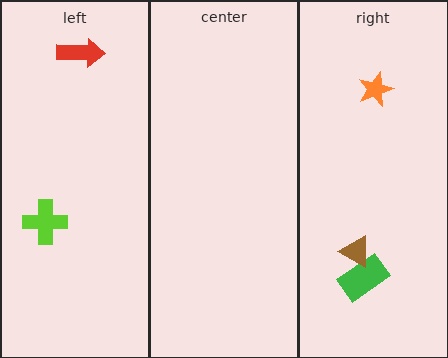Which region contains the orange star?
The right region.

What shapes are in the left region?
The red arrow, the lime cross.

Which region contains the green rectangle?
The right region.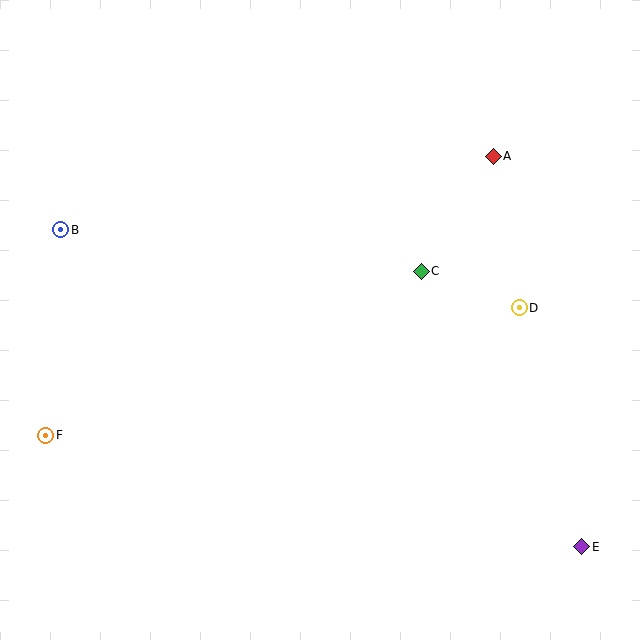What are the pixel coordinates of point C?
Point C is at (421, 271).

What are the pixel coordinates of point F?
Point F is at (46, 435).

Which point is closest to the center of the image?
Point C at (421, 271) is closest to the center.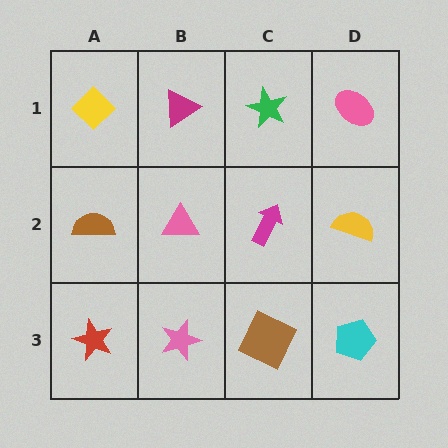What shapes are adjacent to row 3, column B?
A pink triangle (row 2, column B), a red star (row 3, column A), a brown square (row 3, column C).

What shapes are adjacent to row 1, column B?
A pink triangle (row 2, column B), a yellow diamond (row 1, column A), a green star (row 1, column C).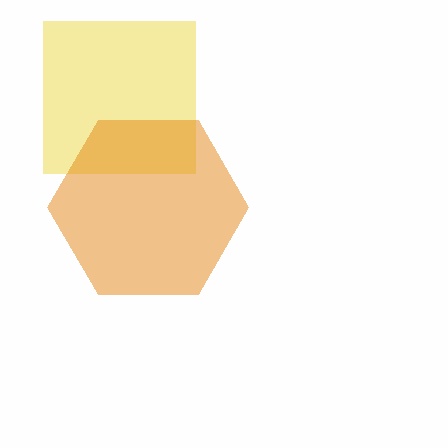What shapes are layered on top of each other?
The layered shapes are: a yellow square, an orange hexagon.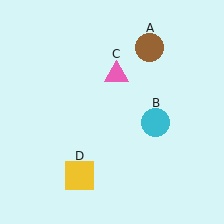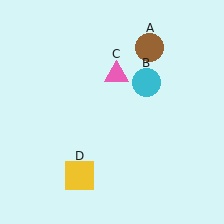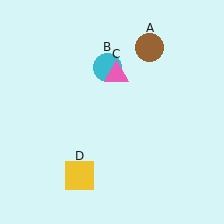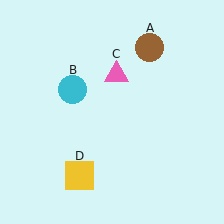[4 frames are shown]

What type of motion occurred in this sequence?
The cyan circle (object B) rotated counterclockwise around the center of the scene.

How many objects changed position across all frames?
1 object changed position: cyan circle (object B).